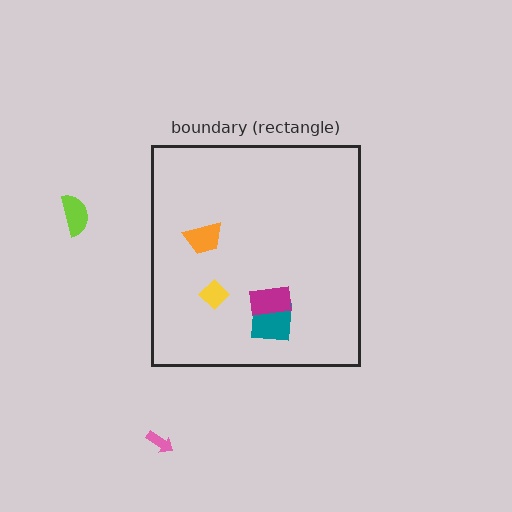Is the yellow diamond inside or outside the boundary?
Inside.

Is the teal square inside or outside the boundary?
Inside.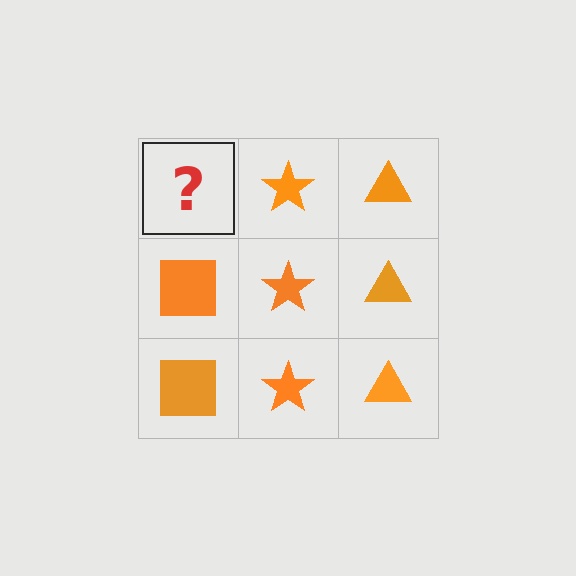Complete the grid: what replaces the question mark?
The question mark should be replaced with an orange square.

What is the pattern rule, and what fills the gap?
The rule is that each column has a consistent shape. The gap should be filled with an orange square.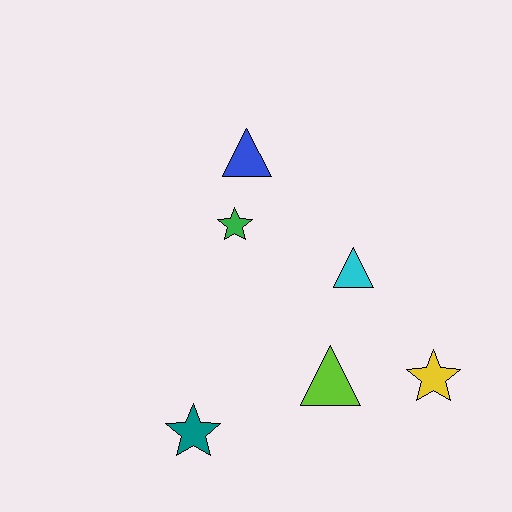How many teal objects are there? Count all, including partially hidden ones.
There is 1 teal object.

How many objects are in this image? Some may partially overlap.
There are 6 objects.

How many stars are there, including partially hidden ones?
There are 3 stars.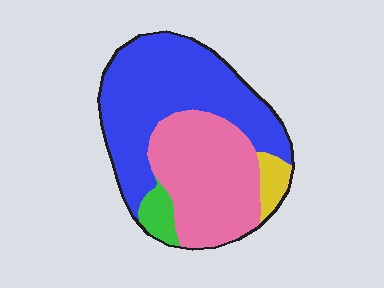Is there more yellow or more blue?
Blue.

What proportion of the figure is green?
Green takes up less than a sixth of the figure.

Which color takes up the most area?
Blue, at roughly 50%.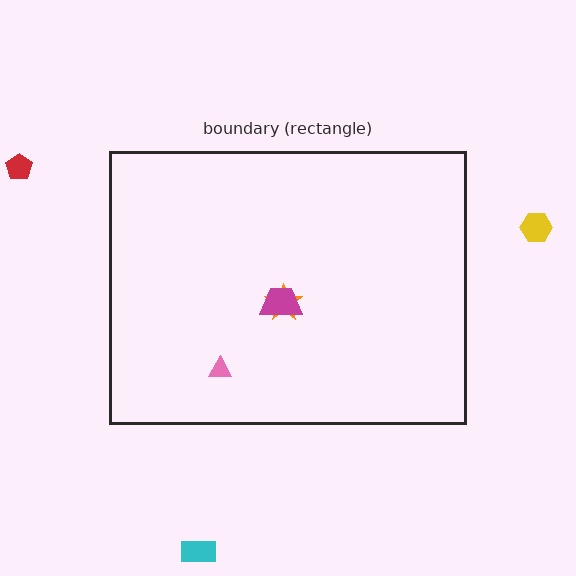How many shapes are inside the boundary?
3 inside, 3 outside.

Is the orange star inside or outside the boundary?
Inside.